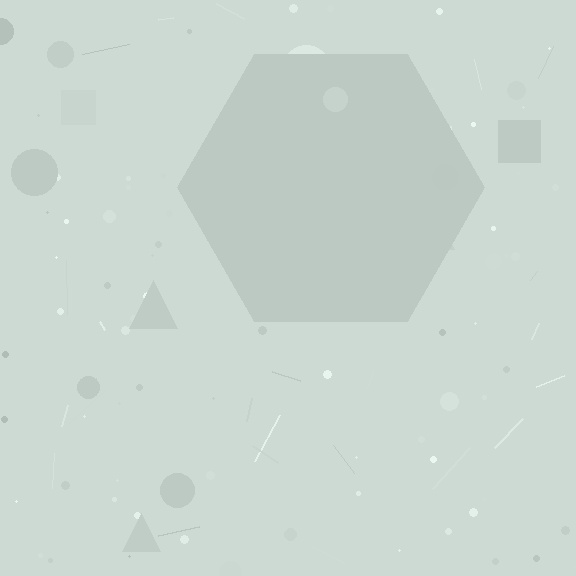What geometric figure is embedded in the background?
A hexagon is embedded in the background.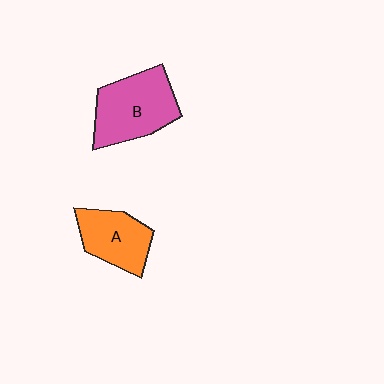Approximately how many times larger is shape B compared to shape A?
Approximately 1.4 times.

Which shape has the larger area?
Shape B (pink).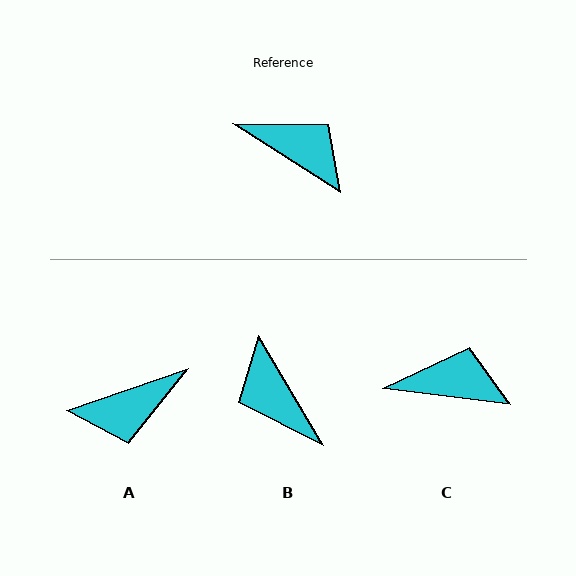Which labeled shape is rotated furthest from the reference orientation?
B, about 153 degrees away.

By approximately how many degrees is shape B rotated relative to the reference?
Approximately 153 degrees counter-clockwise.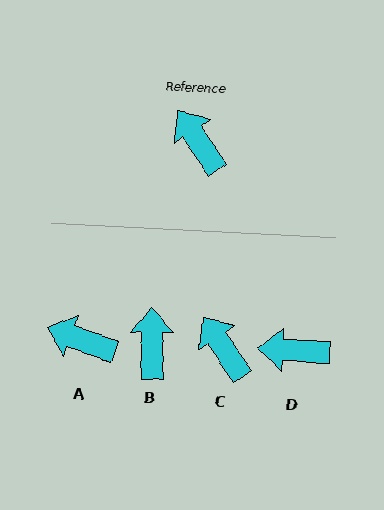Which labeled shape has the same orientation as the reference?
C.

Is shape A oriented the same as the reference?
No, it is off by about 36 degrees.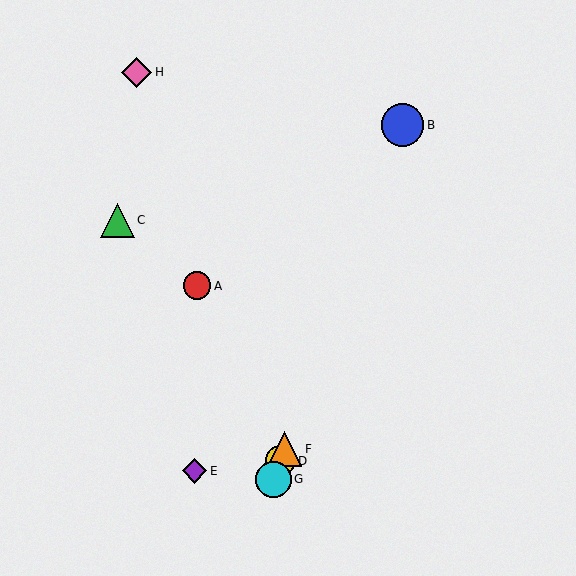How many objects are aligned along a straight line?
4 objects (B, D, F, G) are aligned along a straight line.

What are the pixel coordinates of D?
Object D is at (280, 461).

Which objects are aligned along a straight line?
Objects B, D, F, G are aligned along a straight line.